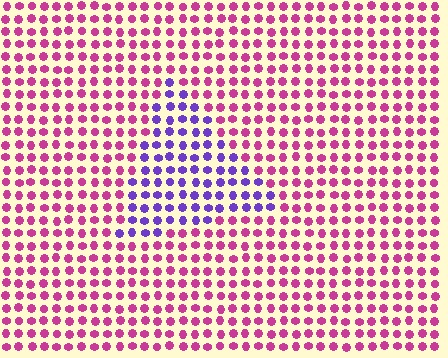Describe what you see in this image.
The image is filled with small magenta elements in a uniform arrangement. A triangle-shaped region is visible where the elements are tinted to a slightly different hue, forming a subtle color boundary.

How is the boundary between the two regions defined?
The boundary is defined purely by a slight shift in hue (about 59 degrees). Spacing, size, and orientation are identical on both sides.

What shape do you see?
I see a triangle.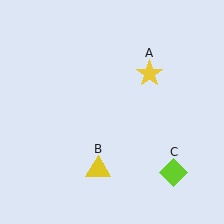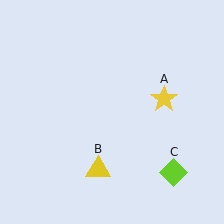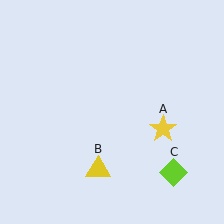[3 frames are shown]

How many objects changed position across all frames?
1 object changed position: yellow star (object A).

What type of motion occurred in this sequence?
The yellow star (object A) rotated clockwise around the center of the scene.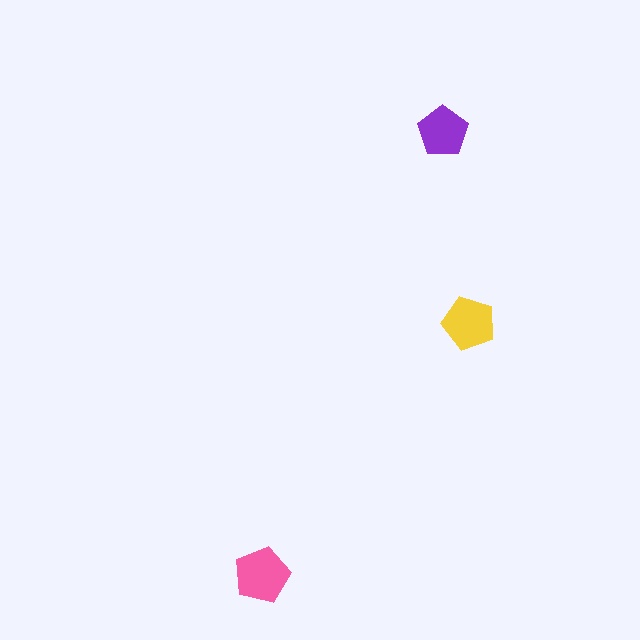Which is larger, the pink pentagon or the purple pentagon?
The pink one.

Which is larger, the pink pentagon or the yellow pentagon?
The pink one.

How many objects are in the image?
There are 3 objects in the image.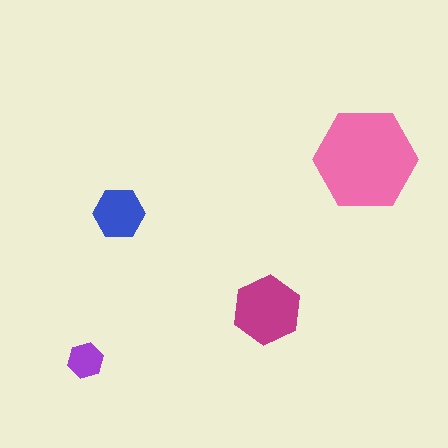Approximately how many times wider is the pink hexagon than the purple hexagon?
About 3 times wider.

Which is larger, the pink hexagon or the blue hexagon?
The pink one.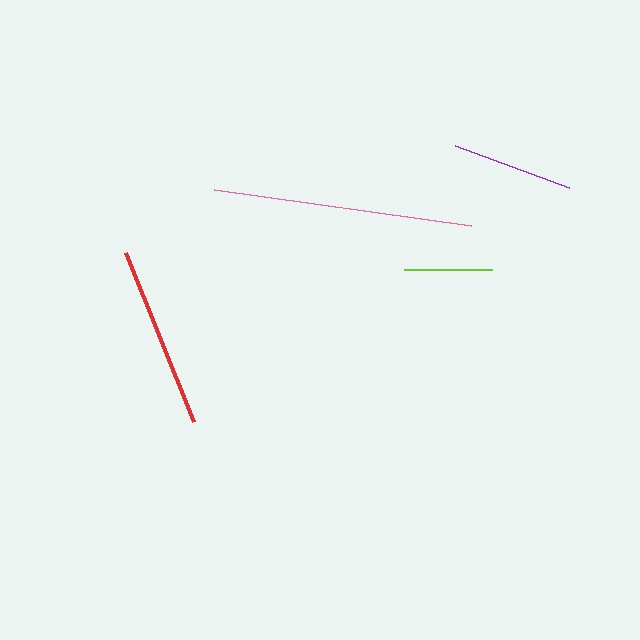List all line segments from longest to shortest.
From longest to shortest: pink, red, purple, lime.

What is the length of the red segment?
The red segment is approximately 182 pixels long.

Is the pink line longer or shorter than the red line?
The pink line is longer than the red line.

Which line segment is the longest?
The pink line is the longest at approximately 260 pixels.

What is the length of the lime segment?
The lime segment is approximately 88 pixels long.